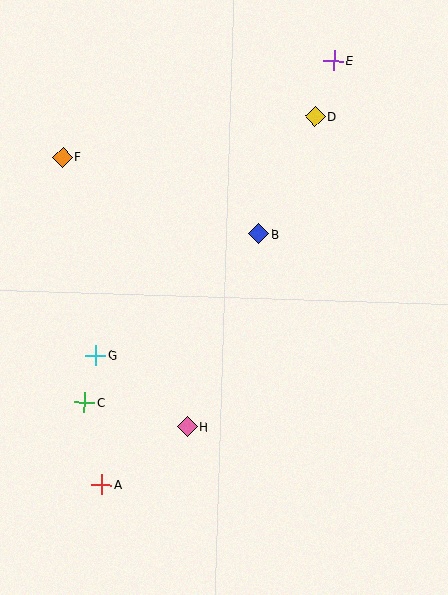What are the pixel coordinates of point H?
Point H is at (187, 427).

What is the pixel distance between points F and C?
The distance between F and C is 246 pixels.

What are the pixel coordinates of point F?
Point F is at (63, 157).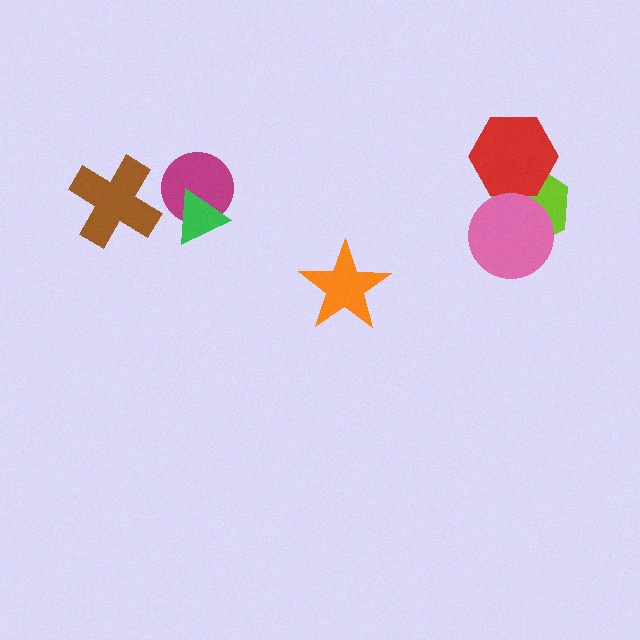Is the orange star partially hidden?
No, no other shape covers it.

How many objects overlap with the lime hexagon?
2 objects overlap with the lime hexagon.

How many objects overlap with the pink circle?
1 object overlaps with the pink circle.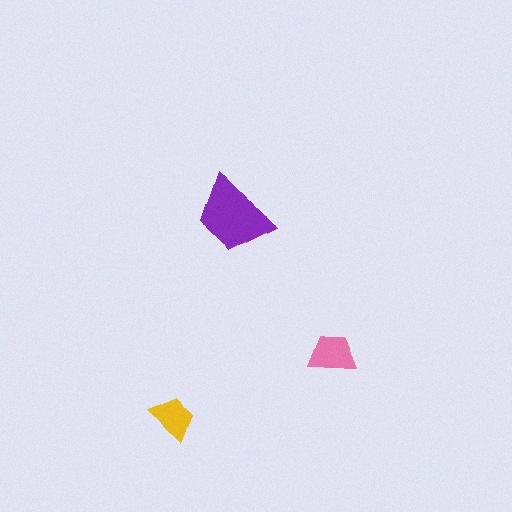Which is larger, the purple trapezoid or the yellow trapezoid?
The purple one.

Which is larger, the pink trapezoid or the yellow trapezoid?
The pink one.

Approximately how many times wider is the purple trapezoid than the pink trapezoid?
About 1.5 times wider.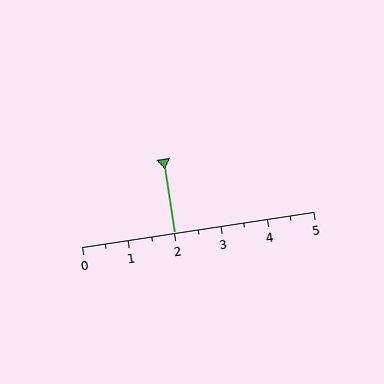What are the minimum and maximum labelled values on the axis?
The axis runs from 0 to 5.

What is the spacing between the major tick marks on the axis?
The major ticks are spaced 1 apart.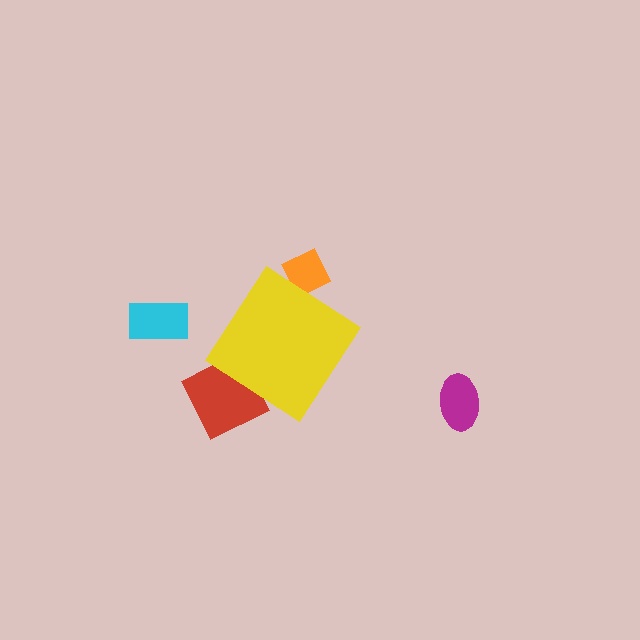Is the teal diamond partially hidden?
Yes, the teal diamond is partially hidden behind the yellow diamond.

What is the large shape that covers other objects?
A yellow diamond.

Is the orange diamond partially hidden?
Yes, the orange diamond is partially hidden behind the yellow diamond.